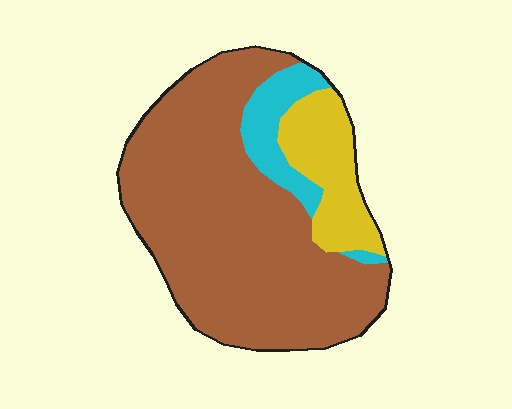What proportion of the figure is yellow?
Yellow covers 16% of the figure.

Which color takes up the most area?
Brown, at roughly 75%.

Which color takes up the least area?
Cyan, at roughly 10%.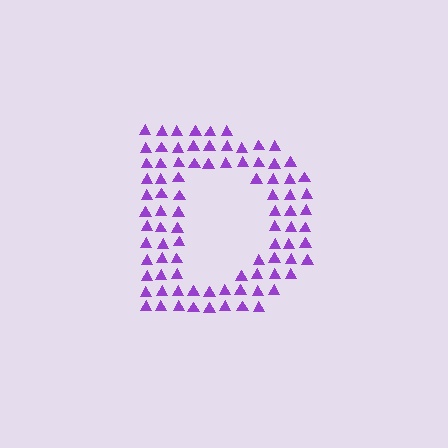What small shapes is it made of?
It is made of small triangles.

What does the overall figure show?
The overall figure shows the letter D.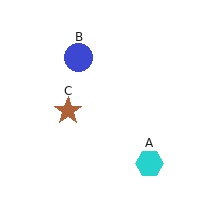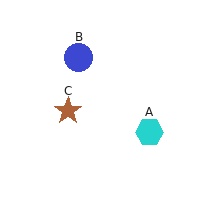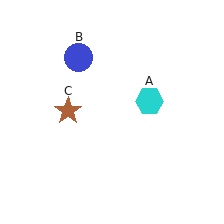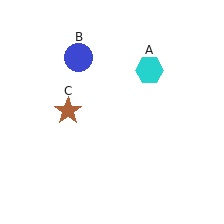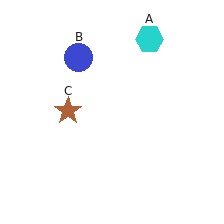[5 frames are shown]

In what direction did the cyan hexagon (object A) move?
The cyan hexagon (object A) moved up.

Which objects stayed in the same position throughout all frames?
Blue circle (object B) and brown star (object C) remained stationary.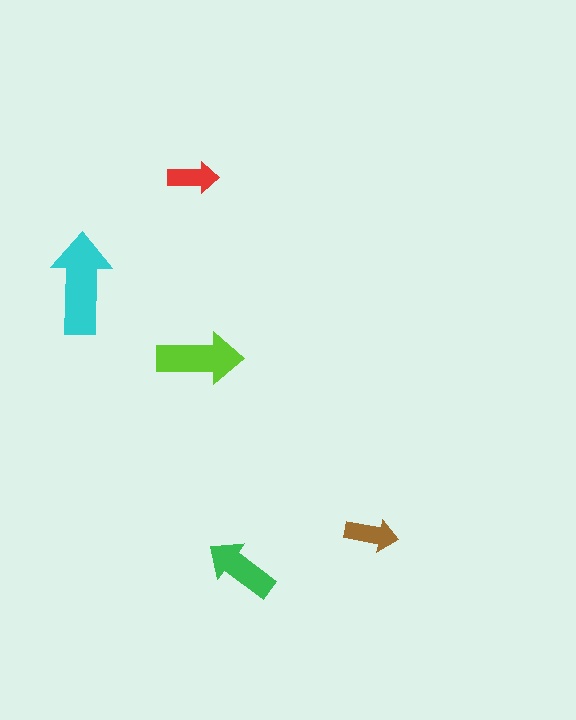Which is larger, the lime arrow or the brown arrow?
The lime one.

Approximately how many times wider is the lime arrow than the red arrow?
About 1.5 times wider.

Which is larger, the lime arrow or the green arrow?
The lime one.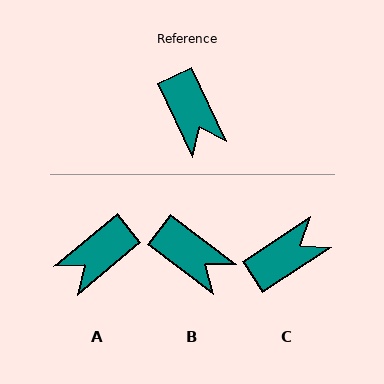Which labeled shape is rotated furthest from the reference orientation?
C, about 98 degrees away.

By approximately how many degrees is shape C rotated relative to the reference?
Approximately 98 degrees counter-clockwise.